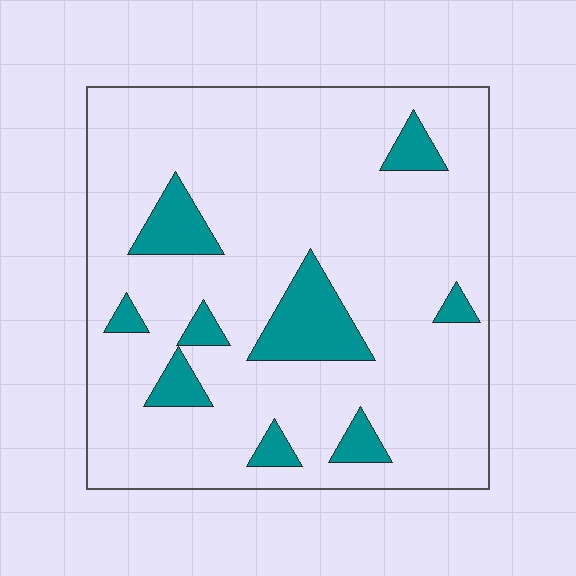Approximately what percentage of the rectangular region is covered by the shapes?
Approximately 15%.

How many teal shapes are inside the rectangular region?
9.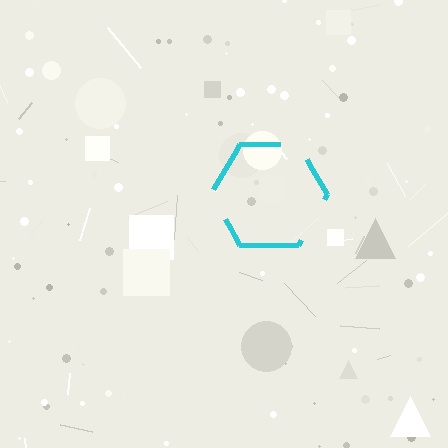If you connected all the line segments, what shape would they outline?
They would outline a hexagon.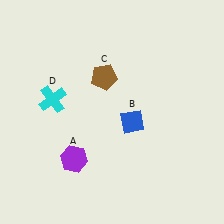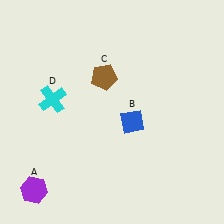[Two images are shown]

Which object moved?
The purple hexagon (A) moved left.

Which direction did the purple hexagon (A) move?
The purple hexagon (A) moved left.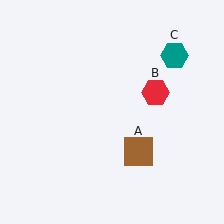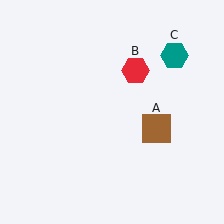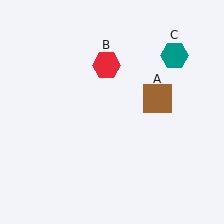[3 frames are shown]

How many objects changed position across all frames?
2 objects changed position: brown square (object A), red hexagon (object B).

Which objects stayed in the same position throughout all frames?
Teal hexagon (object C) remained stationary.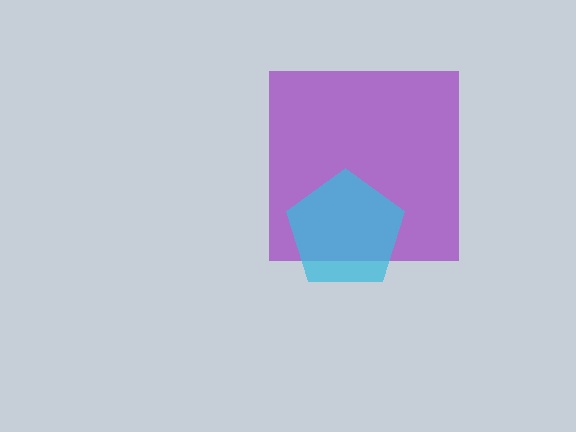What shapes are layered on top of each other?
The layered shapes are: a purple square, a cyan pentagon.